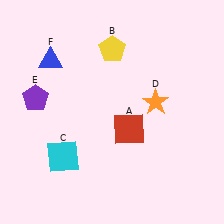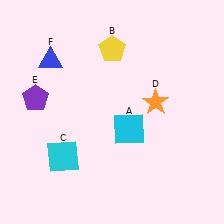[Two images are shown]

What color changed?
The square (A) changed from red in Image 1 to cyan in Image 2.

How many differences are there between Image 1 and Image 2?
There is 1 difference between the two images.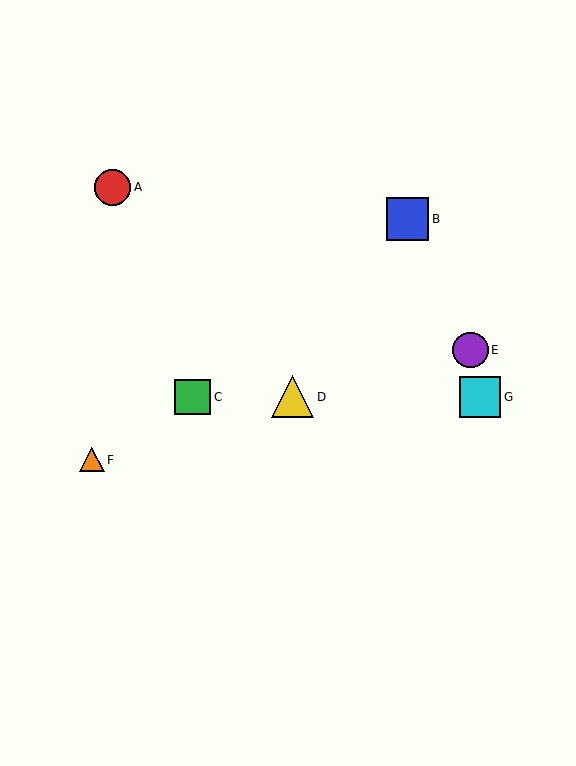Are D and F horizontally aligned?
No, D is at y≈397 and F is at y≈460.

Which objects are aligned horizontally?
Objects C, D, G are aligned horizontally.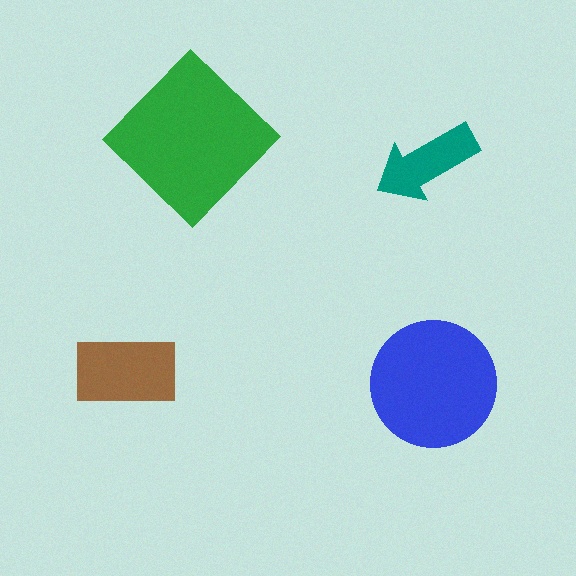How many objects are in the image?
There are 4 objects in the image.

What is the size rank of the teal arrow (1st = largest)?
4th.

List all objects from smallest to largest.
The teal arrow, the brown rectangle, the blue circle, the green diamond.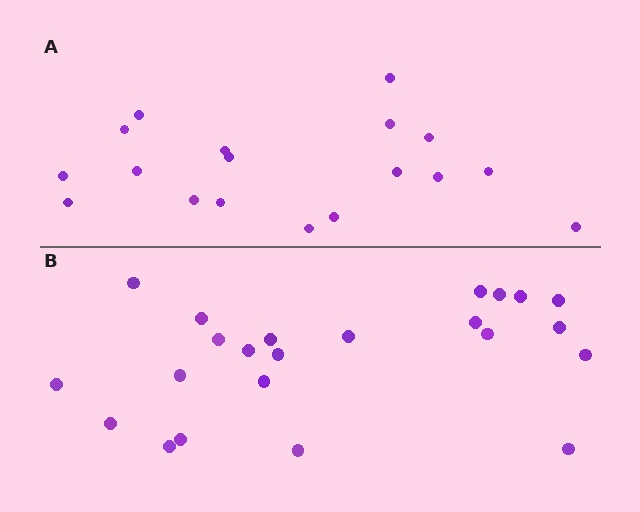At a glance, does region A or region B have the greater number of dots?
Region B (the bottom region) has more dots.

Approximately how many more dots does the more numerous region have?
Region B has about 5 more dots than region A.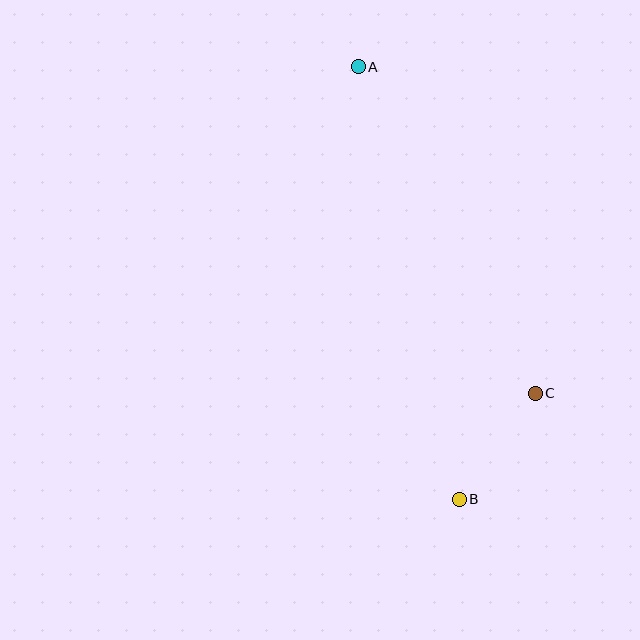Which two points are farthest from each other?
Points A and B are farthest from each other.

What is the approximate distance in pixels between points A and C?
The distance between A and C is approximately 371 pixels.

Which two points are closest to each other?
Points B and C are closest to each other.